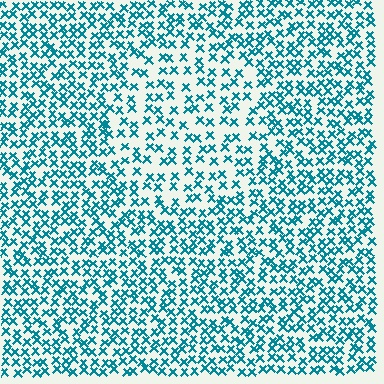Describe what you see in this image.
The image contains small teal elements arranged at two different densities. A circle-shaped region is visible where the elements are less densely packed than the surrounding area.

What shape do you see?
I see a circle.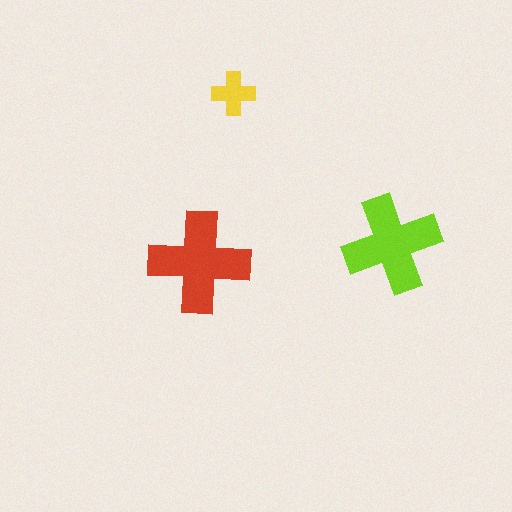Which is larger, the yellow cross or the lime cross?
The lime one.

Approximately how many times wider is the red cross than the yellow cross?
About 2.5 times wider.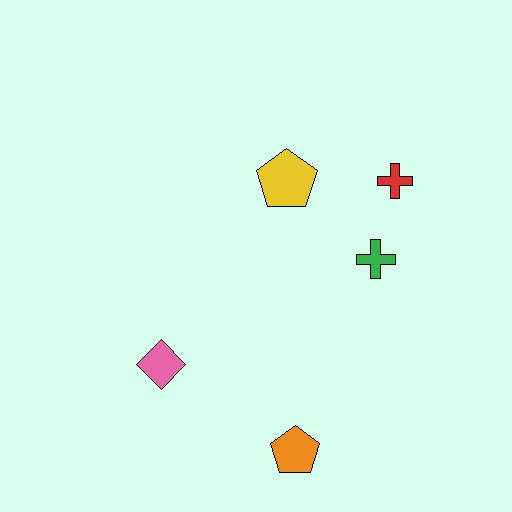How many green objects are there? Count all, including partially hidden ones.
There is 1 green object.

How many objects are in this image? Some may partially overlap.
There are 5 objects.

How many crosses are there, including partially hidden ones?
There are 2 crosses.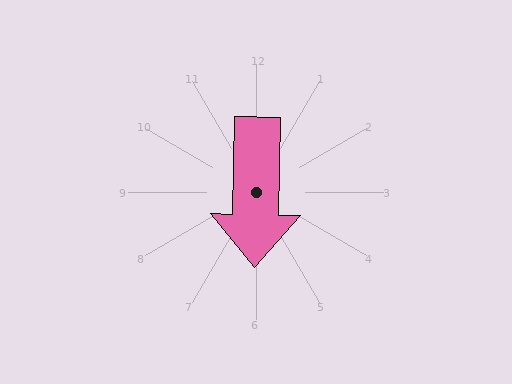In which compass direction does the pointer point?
South.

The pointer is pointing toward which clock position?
Roughly 6 o'clock.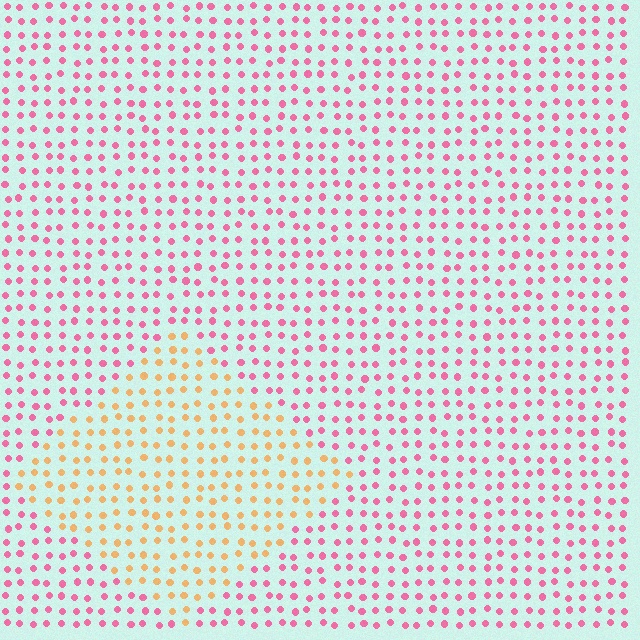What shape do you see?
I see a diamond.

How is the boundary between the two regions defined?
The boundary is defined purely by a slight shift in hue (about 59 degrees). Spacing, size, and orientation are identical on both sides.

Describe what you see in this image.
The image is filled with small pink elements in a uniform arrangement. A diamond-shaped region is visible where the elements are tinted to a slightly different hue, forming a subtle color boundary.